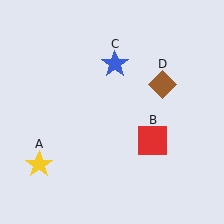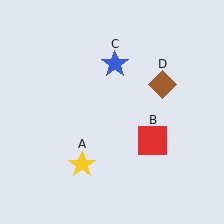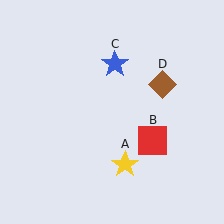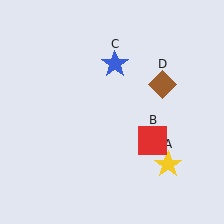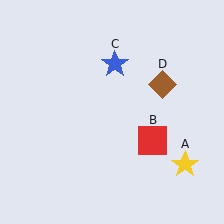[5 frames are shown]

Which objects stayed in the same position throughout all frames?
Red square (object B) and blue star (object C) and brown diamond (object D) remained stationary.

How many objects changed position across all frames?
1 object changed position: yellow star (object A).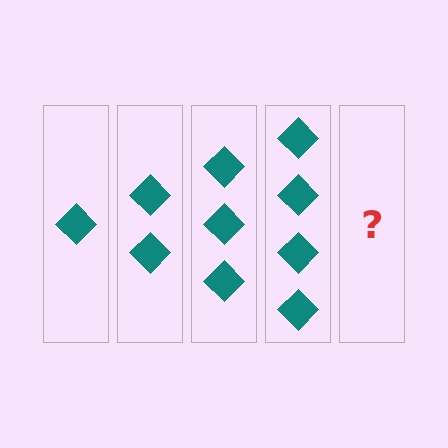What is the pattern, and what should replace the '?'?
The pattern is that each step adds one more diamond. The '?' should be 5 diamonds.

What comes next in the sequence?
The next element should be 5 diamonds.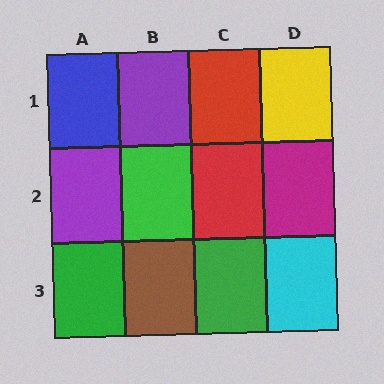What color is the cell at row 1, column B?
Purple.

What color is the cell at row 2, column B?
Green.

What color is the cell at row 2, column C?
Red.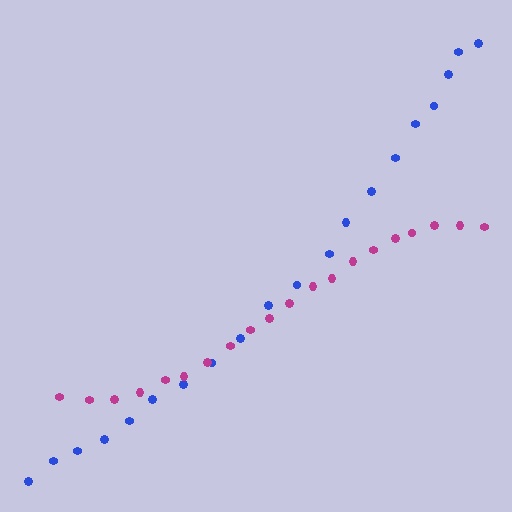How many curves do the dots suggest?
There are 2 distinct paths.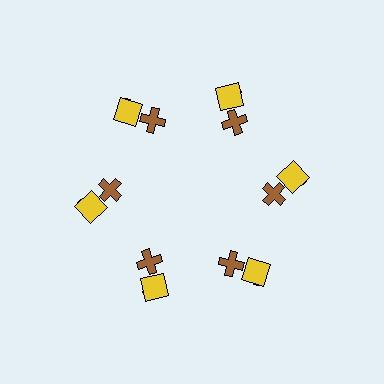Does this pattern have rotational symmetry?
Yes, this pattern has 6-fold rotational symmetry. It looks the same after rotating 60 degrees around the center.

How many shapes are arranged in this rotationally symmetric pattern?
There are 18 shapes, arranged in 6 groups of 3.